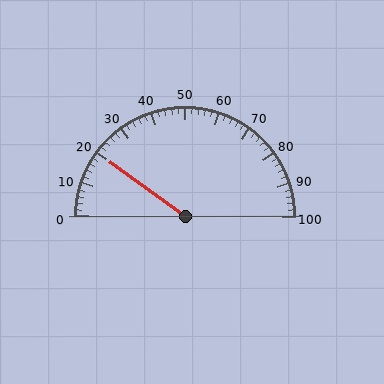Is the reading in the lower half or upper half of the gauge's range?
The reading is in the lower half of the range (0 to 100).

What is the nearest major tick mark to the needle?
The nearest major tick mark is 20.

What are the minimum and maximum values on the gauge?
The gauge ranges from 0 to 100.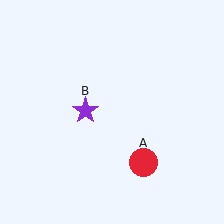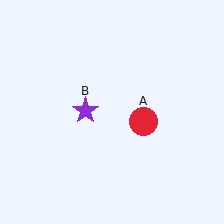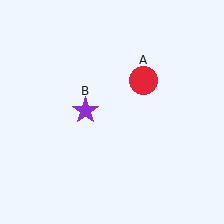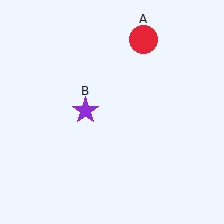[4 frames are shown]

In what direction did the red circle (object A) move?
The red circle (object A) moved up.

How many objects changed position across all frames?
1 object changed position: red circle (object A).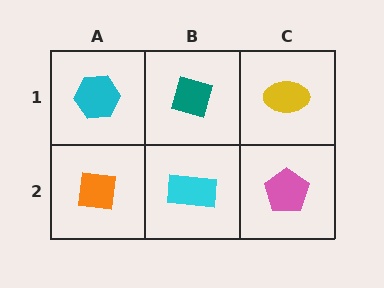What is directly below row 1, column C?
A pink pentagon.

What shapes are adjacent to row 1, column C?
A pink pentagon (row 2, column C), a teal diamond (row 1, column B).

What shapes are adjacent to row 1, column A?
An orange square (row 2, column A), a teal diamond (row 1, column B).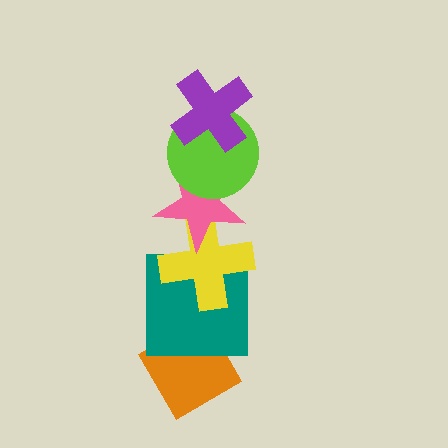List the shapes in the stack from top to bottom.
From top to bottom: the purple cross, the lime circle, the pink star, the yellow cross, the teal square, the orange diamond.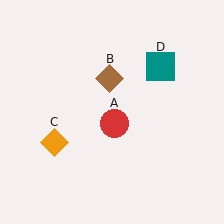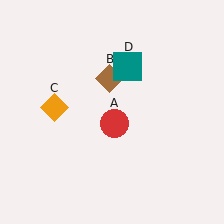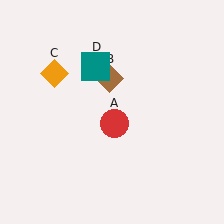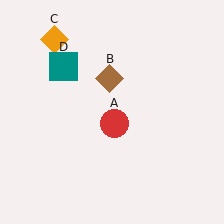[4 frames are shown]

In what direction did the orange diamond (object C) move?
The orange diamond (object C) moved up.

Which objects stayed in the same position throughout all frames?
Red circle (object A) and brown diamond (object B) remained stationary.